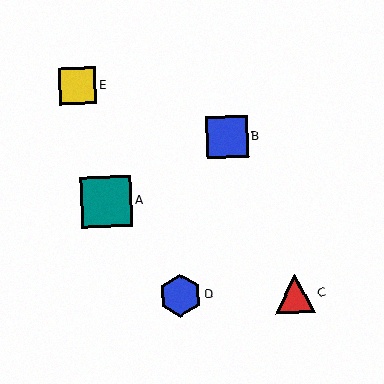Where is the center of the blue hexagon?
The center of the blue hexagon is at (180, 295).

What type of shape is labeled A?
Shape A is a teal square.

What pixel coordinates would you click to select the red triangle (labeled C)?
Click at (295, 294) to select the red triangle C.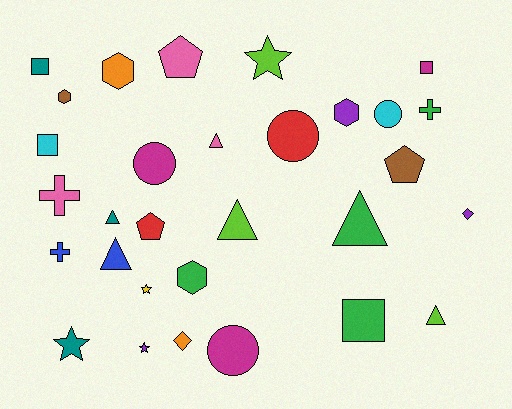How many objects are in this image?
There are 30 objects.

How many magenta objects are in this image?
There are 3 magenta objects.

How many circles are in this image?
There are 4 circles.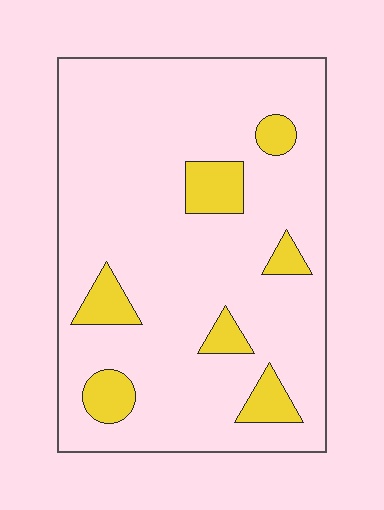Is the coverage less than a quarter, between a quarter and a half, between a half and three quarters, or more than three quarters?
Less than a quarter.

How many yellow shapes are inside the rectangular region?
7.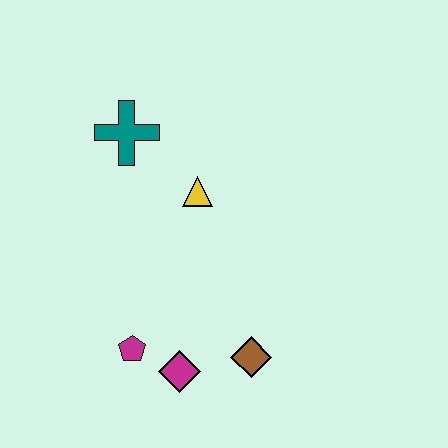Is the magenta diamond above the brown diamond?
No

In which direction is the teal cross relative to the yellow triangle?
The teal cross is to the left of the yellow triangle.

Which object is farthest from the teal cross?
The brown diamond is farthest from the teal cross.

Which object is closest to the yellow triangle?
The teal cross is closest to the yellow triangle.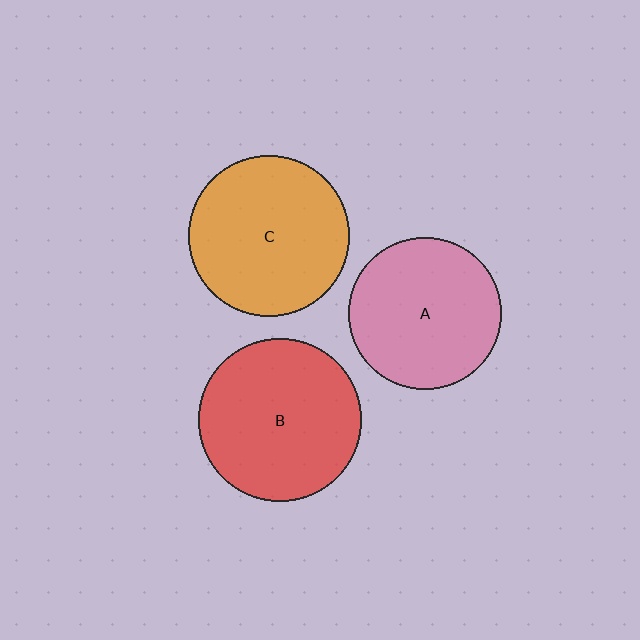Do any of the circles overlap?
No, none of the circles overlap.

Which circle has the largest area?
Circle B (red).